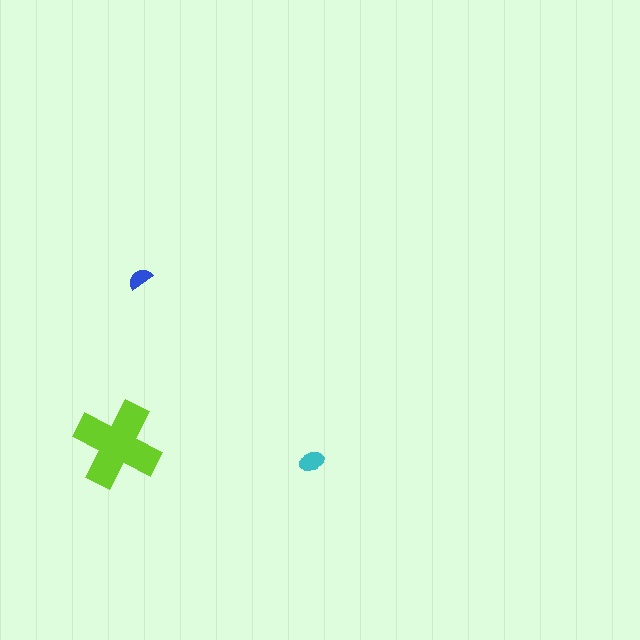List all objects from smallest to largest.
The blue semicircle, the cyan ellipse, the lime cross.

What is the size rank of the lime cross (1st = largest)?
1st.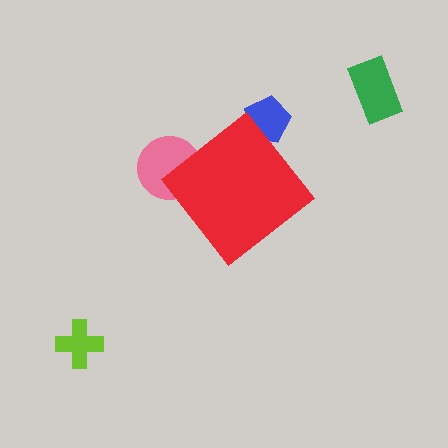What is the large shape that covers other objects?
A red diamond.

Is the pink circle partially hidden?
Yes, the pink circle is partially hidden behind the red diamond.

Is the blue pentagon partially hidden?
Yes, the blue pentagon is partially hidden behind the red diamond.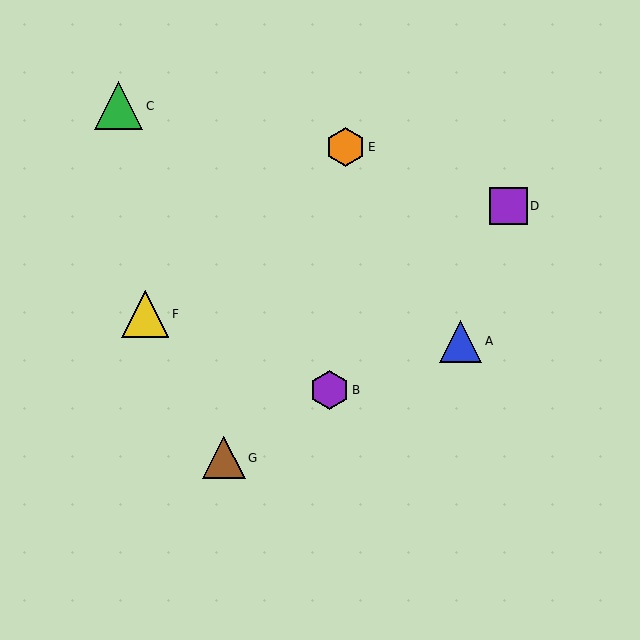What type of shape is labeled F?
Shape F is a yellow triangle.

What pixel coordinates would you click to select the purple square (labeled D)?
Click at (508, 206) to select the purple square D.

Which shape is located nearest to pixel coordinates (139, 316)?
The yellow triangle (labeled F) at (145, 314) is nearest to that location.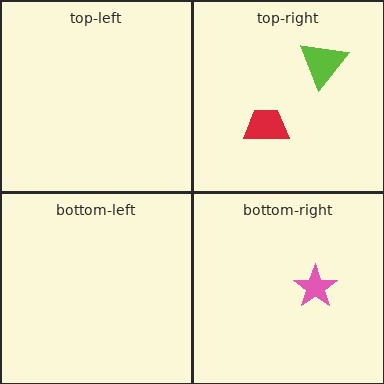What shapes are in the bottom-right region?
The pink star.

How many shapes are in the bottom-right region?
1.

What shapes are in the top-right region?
The red trapezoid, the lime triangle.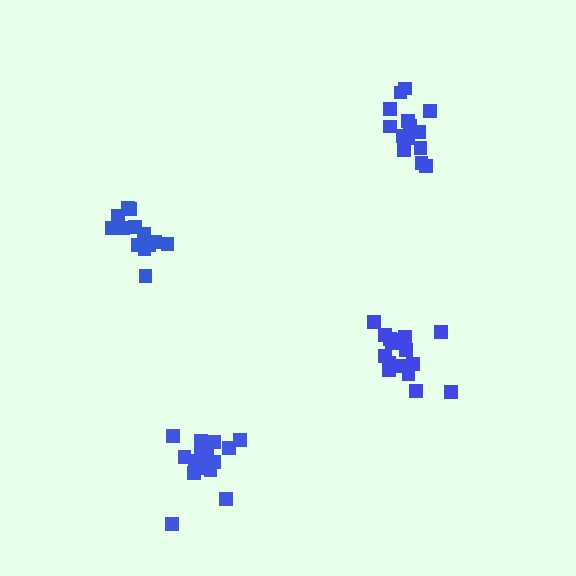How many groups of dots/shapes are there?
There are 4 groups.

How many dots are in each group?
Group 1: 16 dots, Group 2: 14 dots, Group 3: 14 dots, Group 4: 16 dots (60 total).